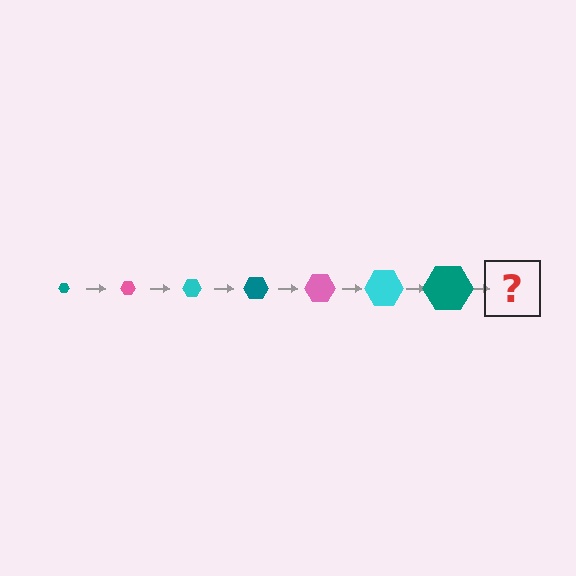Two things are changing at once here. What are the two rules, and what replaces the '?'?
The two rules are that the hexagon grows larger each step and the color cycles through teal, pink, and cyan. The '?' should be a pink hexagon, larger than the previous one.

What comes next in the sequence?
The next element should be a pink hexagon, larger than the previous one.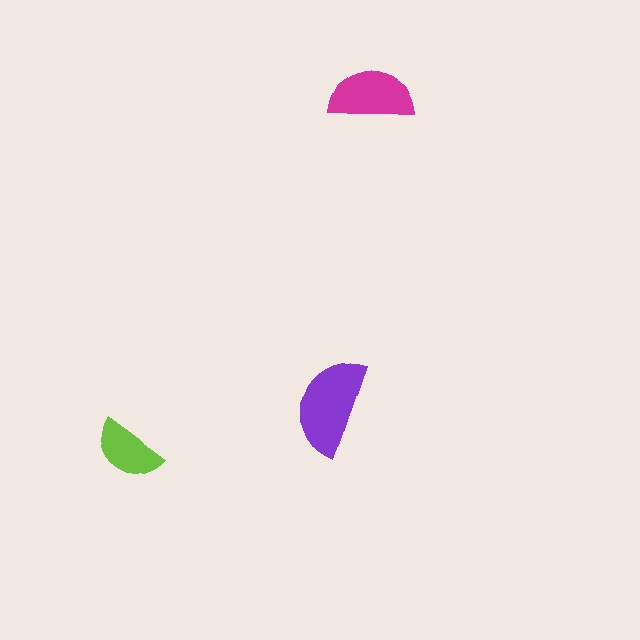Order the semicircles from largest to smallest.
the purple one, the magenta one, the lime one.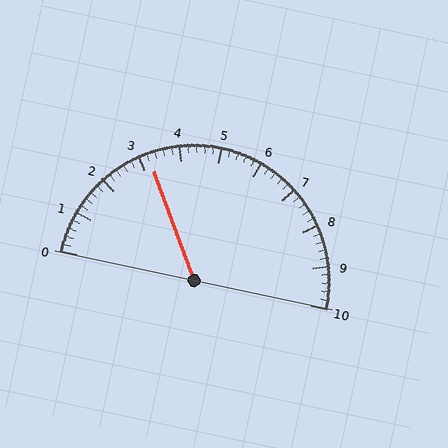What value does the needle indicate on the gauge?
The needle indicates approximately 3.2.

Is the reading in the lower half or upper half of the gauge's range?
The reading is in the lower half of the range (0 to 10).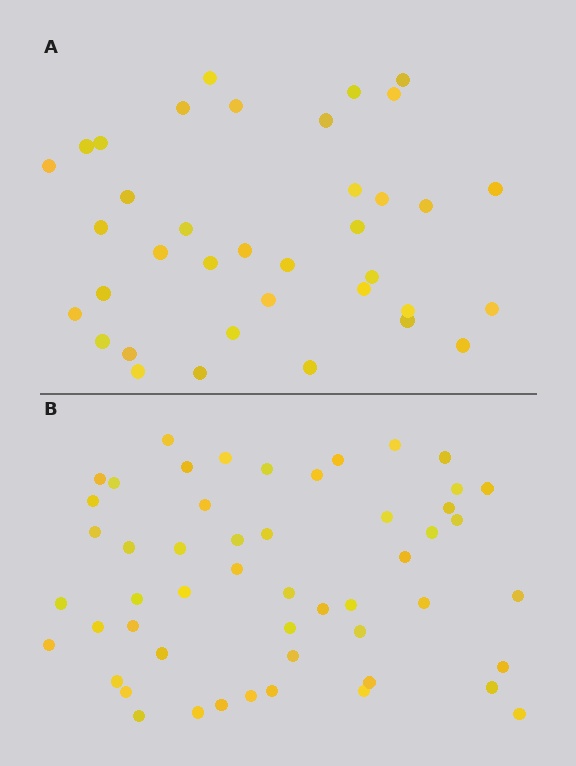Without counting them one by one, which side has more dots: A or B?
Region B (the bottom region) has more dots.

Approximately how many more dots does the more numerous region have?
Region B has approximately 15 more dots than region A.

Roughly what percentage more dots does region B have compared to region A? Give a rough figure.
About 40% more.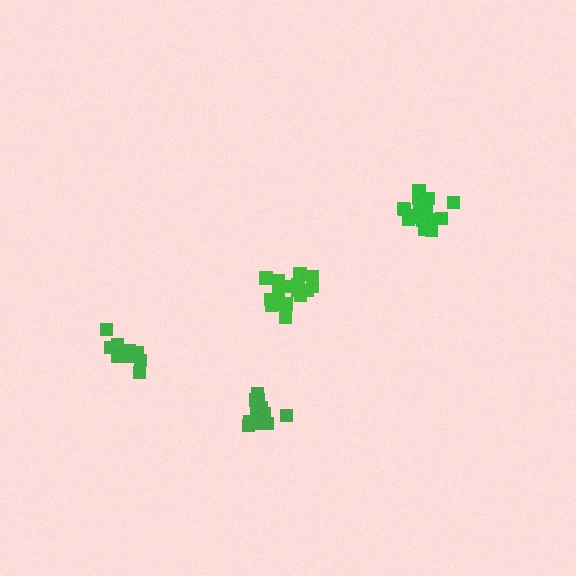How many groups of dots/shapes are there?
There are 4 groups.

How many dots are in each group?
Group 1: 16 dots, Group 2: 11 dots, Group 3: 12 dots, Group 4: 17 dots (56 total).